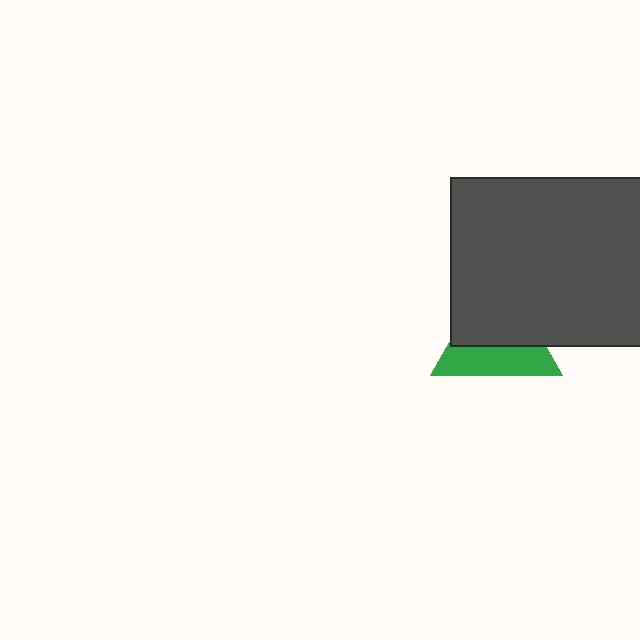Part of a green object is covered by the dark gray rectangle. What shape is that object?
It is a triangle.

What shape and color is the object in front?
The object in front is a dark gray rectangle.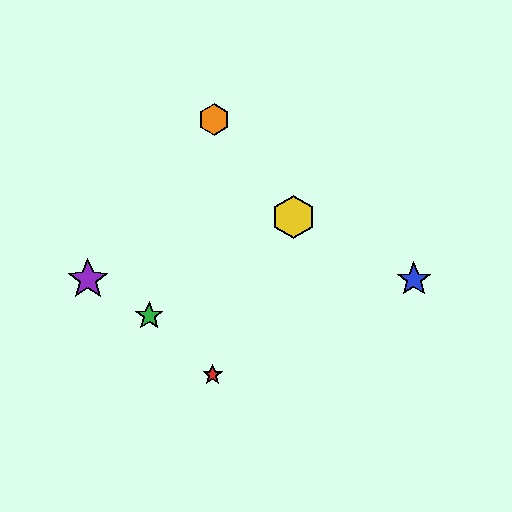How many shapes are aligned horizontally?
2 shapes (the blue star, the purple star) are aligned horizontally.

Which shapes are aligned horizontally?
The blue star, the purple star are aligned horizontally.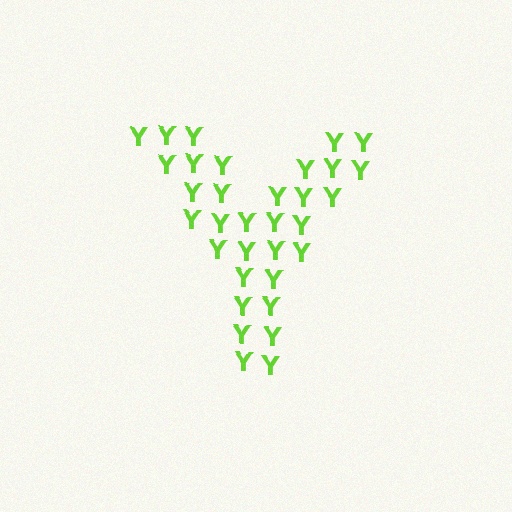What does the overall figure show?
The overall figure shows the letter Y.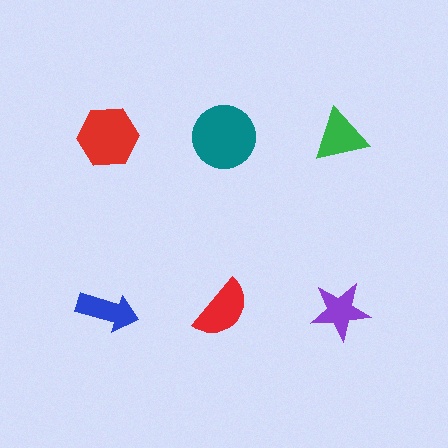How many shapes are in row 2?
3 shapes.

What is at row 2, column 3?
A purple star.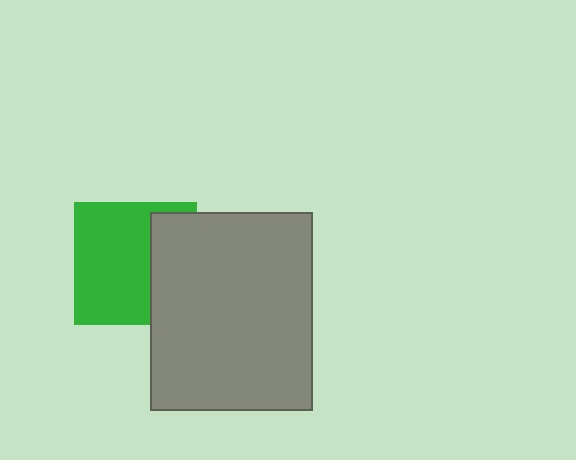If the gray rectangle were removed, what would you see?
You would see the complete green square.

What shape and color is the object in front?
The object in front is a gray rectangle.